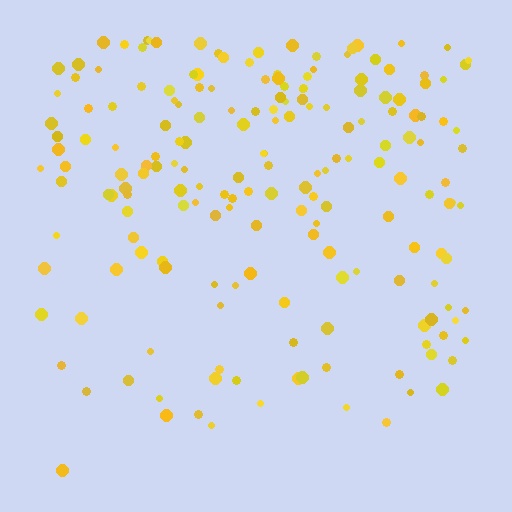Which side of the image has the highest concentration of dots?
The top.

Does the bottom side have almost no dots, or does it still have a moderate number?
Still a moderate number, just noticeably fewer than the top.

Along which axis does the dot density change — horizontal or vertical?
Vertical.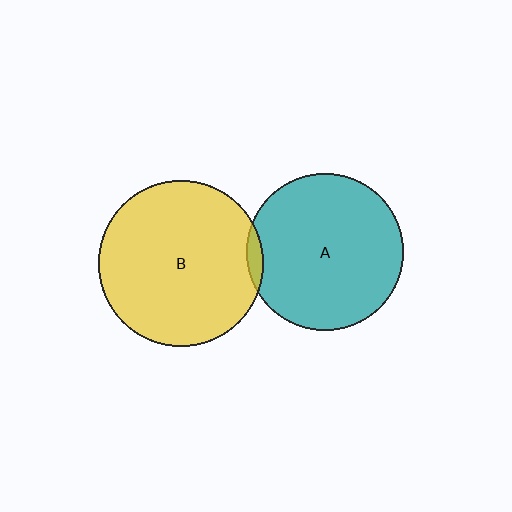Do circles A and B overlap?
Yes.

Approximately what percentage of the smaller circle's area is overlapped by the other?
Approximately 5%.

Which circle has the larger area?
Circle B (yellow).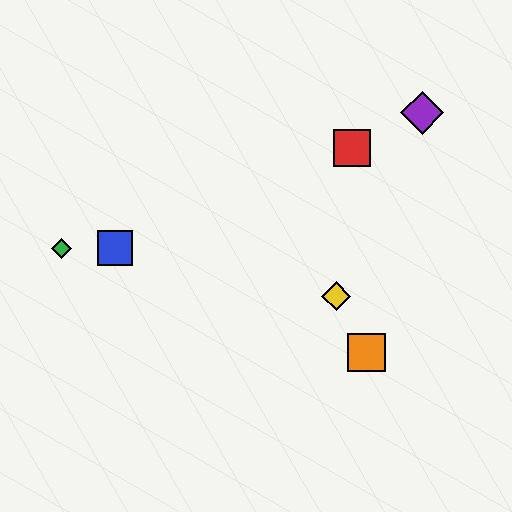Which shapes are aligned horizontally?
The blue square, the green diamond are aligned horizontally.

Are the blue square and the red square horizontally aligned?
No, the blue square is at y≈248 and the red square is at y≈148.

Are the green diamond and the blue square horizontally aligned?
Yes, both are at y≈248.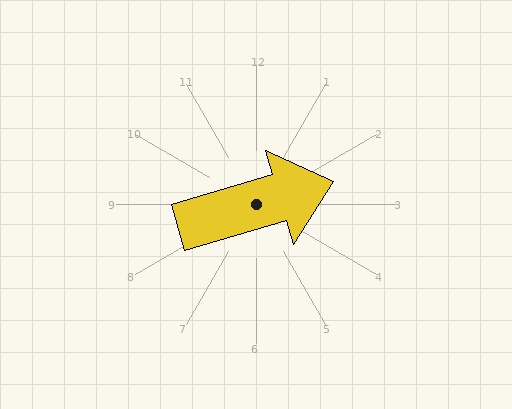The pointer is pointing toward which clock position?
Roughly 2 o'clock.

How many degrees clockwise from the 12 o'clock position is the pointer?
Approximately 74 degrees.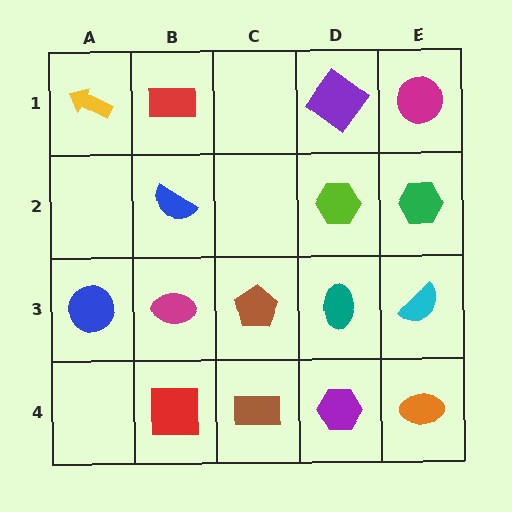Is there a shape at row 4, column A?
No, that cell is empty.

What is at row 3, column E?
A cyan semicircle.